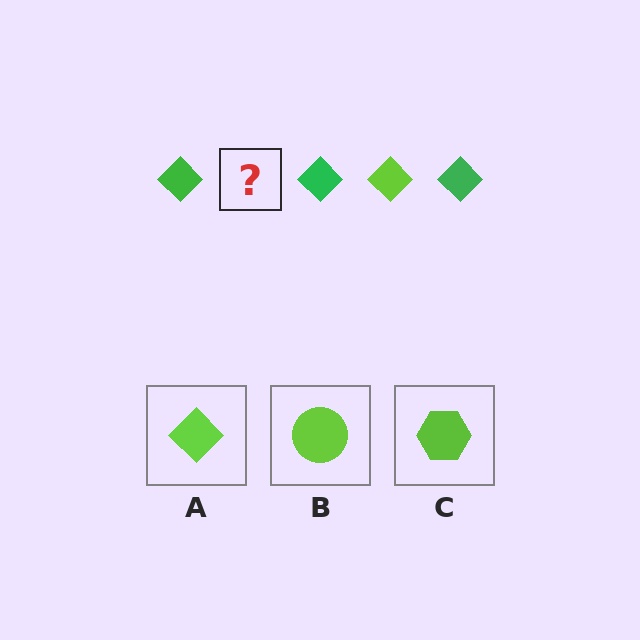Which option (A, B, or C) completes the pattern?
A.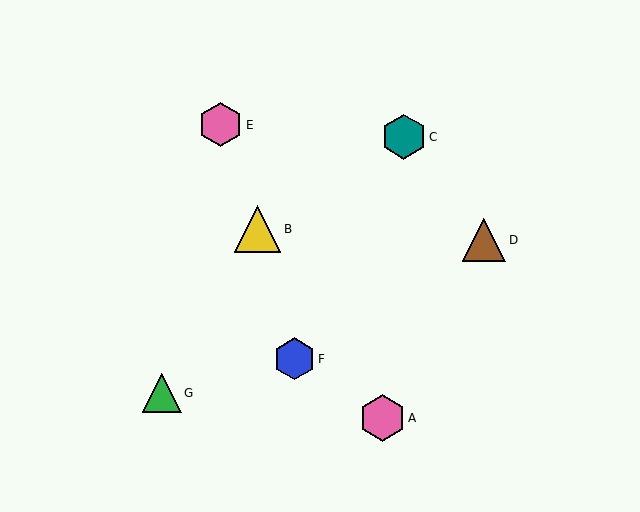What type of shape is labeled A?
Shape A is a pink hexagon.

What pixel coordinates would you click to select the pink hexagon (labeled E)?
Click at (220, 125) to select the pink hexagon E.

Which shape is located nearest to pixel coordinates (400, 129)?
The teal hexagon (labeled C) at (404, 137) is nearest to that location.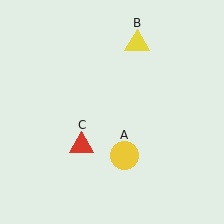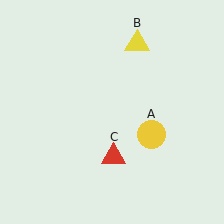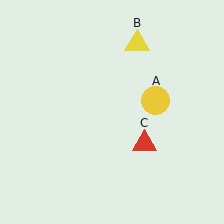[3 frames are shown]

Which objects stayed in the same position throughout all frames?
Yellow triangle (object B) remained stationary.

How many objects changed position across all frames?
2 objects changed position: yellow circle (object A), red triangle (object C).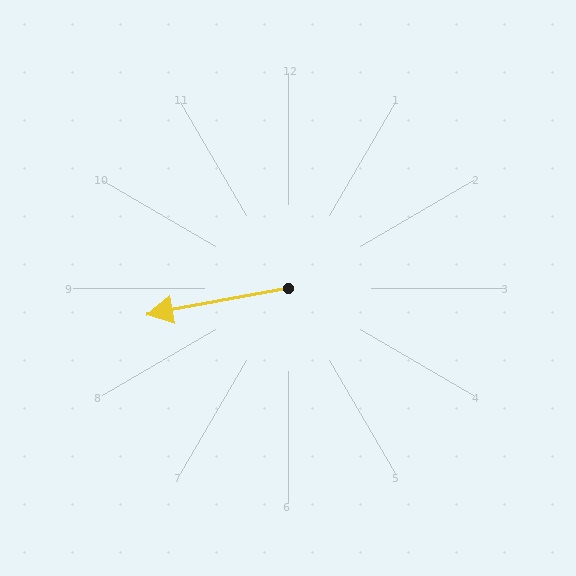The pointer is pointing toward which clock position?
Roughly 9 o'clock.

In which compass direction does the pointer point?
West.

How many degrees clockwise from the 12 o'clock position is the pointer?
Approximately 259 degrees.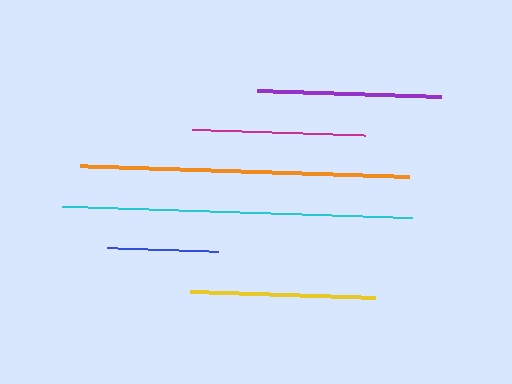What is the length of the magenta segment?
The magenta segment is approximately 172 pixels long.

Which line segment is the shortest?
The blue line is the shortest at approximately 111 pixels.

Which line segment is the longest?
The cyan line is the longest at approximately 350 pixels.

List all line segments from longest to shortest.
From longest to shortest: cyan, orange, yellow, purple, magenta, blue.